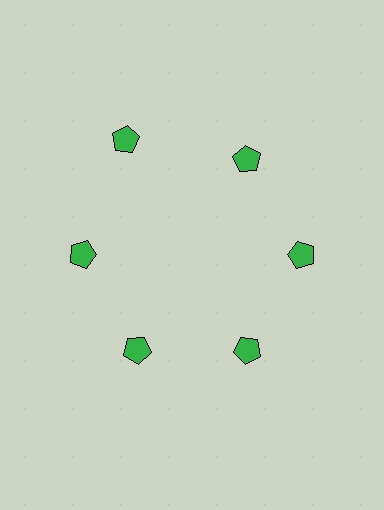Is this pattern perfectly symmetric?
No. The 6 green pentagons are arranged in a ring, but one element near the 11 o'clock position is pushed outward from the center, breaking the 6-fold rotational symmetry.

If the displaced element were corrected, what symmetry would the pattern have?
It would have 6-fold rotational symmetry — the pattern would map onto itself every 60 degrees.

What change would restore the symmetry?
The symmetry would be restored by moving it inward, back onto the ring so that all 6 pentagons sit at equal angles and equal distance from the center.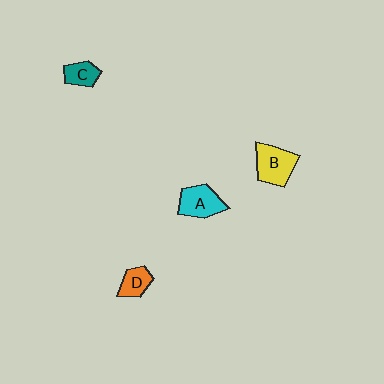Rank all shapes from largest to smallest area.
From largest to smallest: B (yellow), A (cyan), D (orange), C (teal).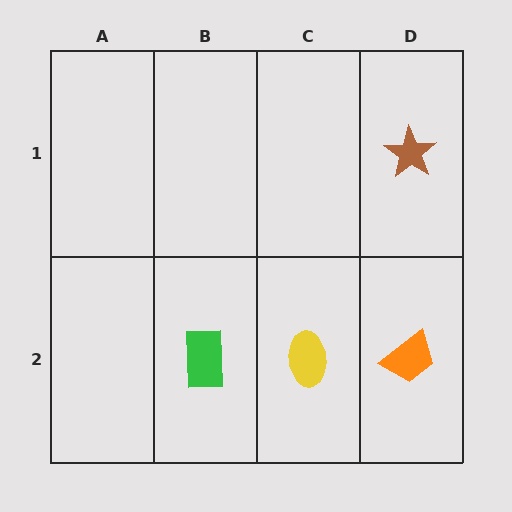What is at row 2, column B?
A green rectangle.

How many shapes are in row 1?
1 shape.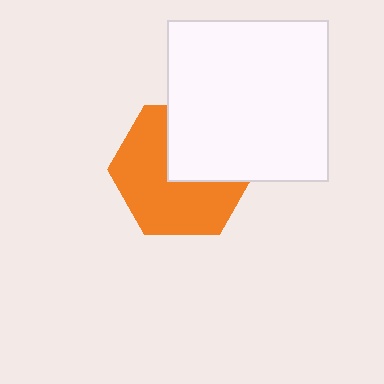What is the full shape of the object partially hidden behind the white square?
The partially hidden object is an orange hexagon.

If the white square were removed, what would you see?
You would see the complete orange hexagon.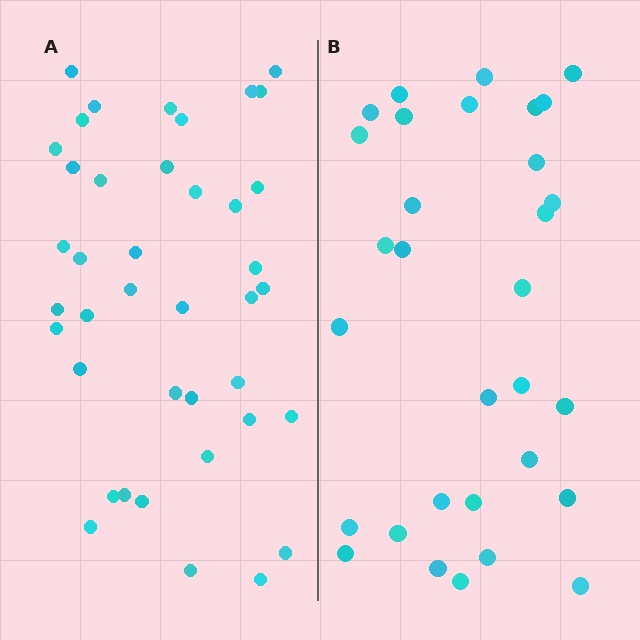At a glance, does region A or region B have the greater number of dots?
Region A (the left region) has more dots.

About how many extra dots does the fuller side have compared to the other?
Region A has roughly 8 or so more dots than region B.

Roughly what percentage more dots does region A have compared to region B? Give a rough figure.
About 30% more.